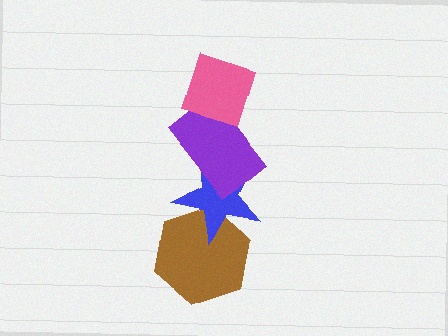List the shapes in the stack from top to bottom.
From top to bottom: the pink diamond, the purple rectangle, the blue star, the brown hexagon.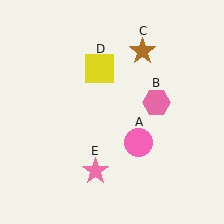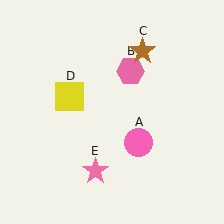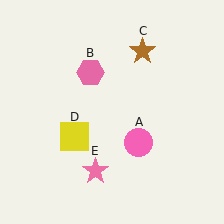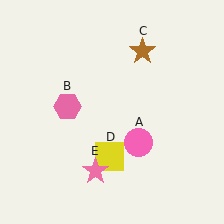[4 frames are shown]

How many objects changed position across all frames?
2 objects changed position: pink hexagon (object B), yellow square (object D).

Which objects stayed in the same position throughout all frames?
Pink circle (object A) and brown star (object C) and pink star (object E) remained stationary.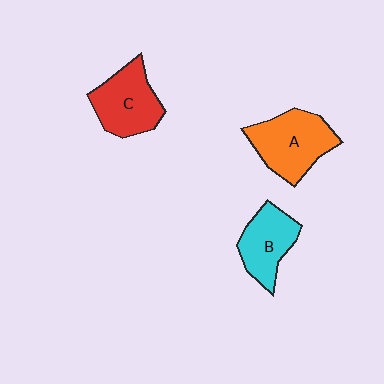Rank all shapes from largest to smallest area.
From largest to smallest: A (orange), C (red), B (cyan).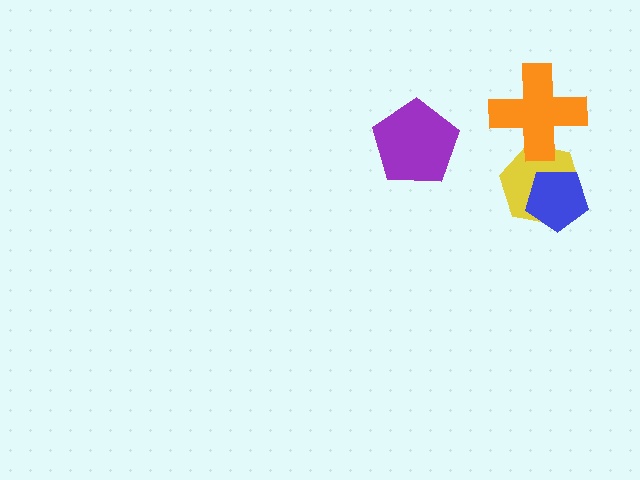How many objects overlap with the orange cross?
1 object overlaps with the orange cross.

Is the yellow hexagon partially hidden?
Yes, it is partially covered by another shape.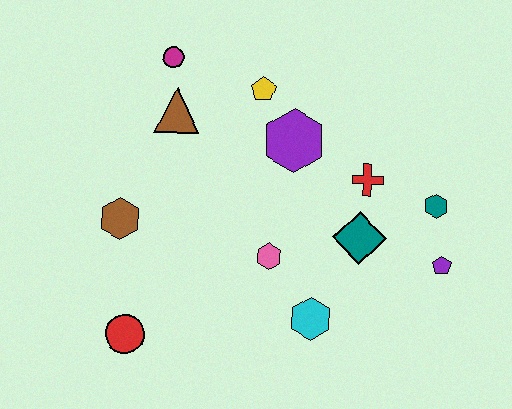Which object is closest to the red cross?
The teal diamond is closest to the red cross.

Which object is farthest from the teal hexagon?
The red circle is farthest from the teal hexagon.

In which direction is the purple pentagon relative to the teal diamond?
The purple pentagon is to the right of the teal diamond.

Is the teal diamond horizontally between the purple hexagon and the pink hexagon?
No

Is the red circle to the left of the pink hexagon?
Yes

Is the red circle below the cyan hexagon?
Yes